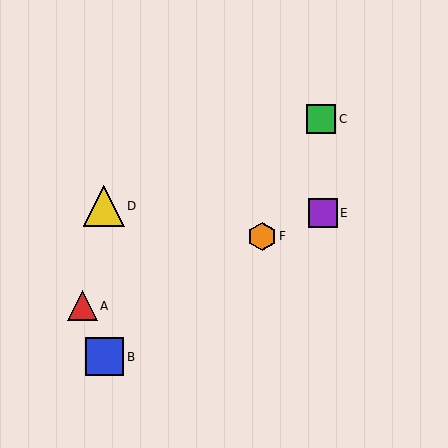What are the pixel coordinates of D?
Object D is at (104, 206).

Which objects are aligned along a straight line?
Objects A, E, F are aligned along a straight line.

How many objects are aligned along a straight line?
3 objects (A, E, F) are aligned along a straight line.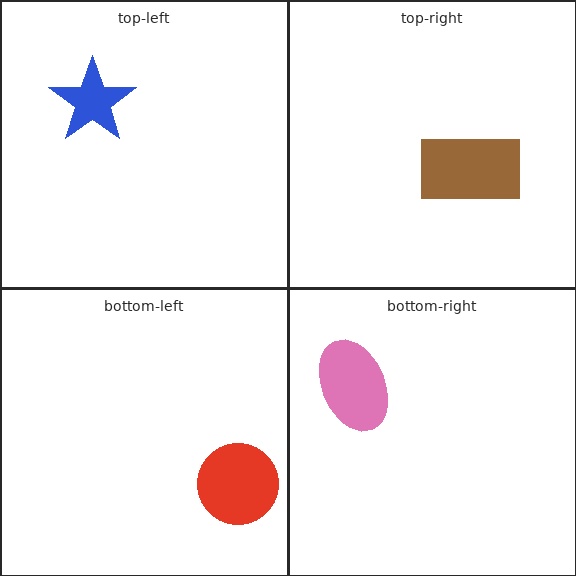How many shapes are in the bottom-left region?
1.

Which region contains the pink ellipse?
The bottom-right region.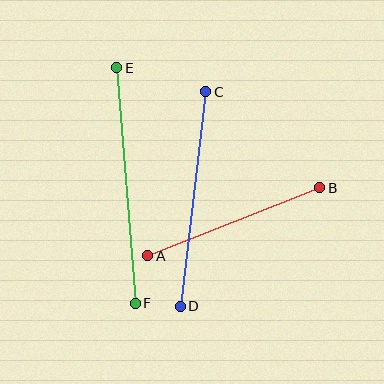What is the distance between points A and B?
The distance is approximately 185 pixels.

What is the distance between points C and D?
The distance is approximately 216 pixels.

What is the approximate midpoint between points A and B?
The midpoint is at approximately (234, 222) pixels.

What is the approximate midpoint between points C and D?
The midpoint is at approximately (193, 199) pixels.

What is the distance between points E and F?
The distance is approximately 236 pixels.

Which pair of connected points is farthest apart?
Points E and F are farthest apart.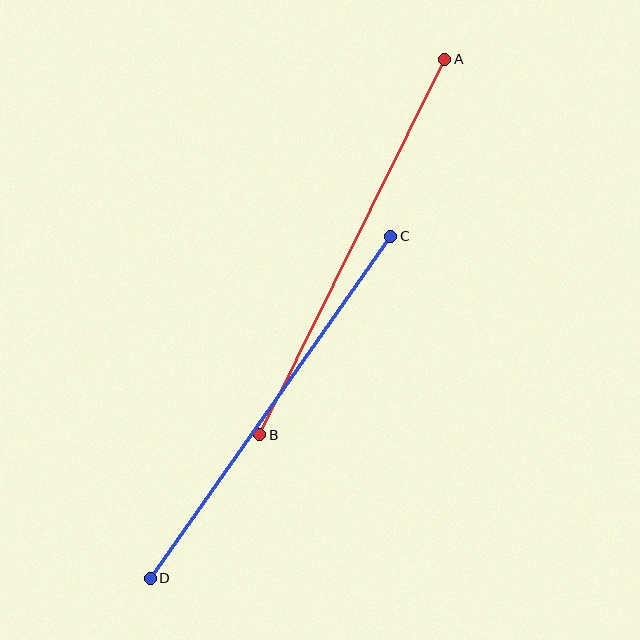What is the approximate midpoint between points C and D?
The midpoint is at approximately (271, 407) pixels.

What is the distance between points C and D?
The distance is approximately 418 pixels.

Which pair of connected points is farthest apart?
Points A and B are farthest apart.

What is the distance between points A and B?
The distance is approximately 418 pixels.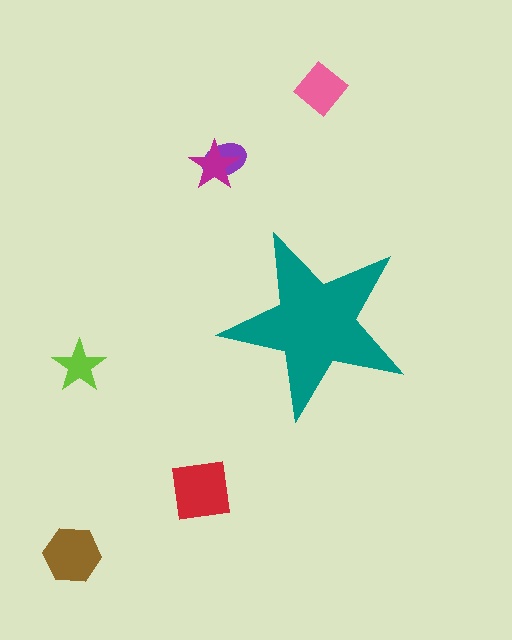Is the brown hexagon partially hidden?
No, the brown hexagon is fully visible.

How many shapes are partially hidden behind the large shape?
0 shapes are partially hidden.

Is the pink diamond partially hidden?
No, the pink diamond is fully visible.